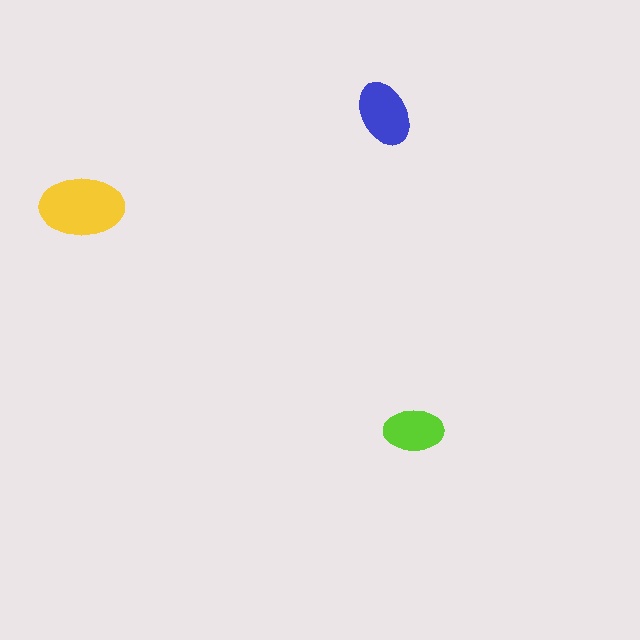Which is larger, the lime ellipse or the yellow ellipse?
The yellow one.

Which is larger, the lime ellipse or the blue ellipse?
The blue one.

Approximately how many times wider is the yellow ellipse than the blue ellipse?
About 1.5 times wider.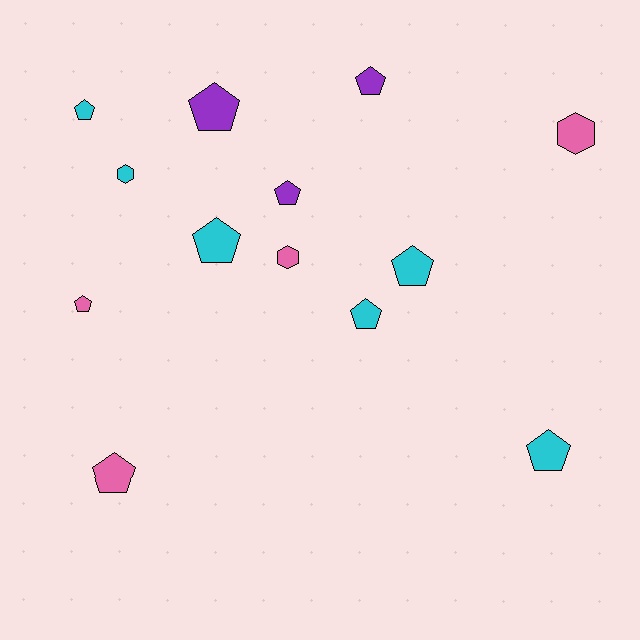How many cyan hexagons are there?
There is 1 cyan hexagon.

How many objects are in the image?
There are 13 objects.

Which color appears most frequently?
Cyan, with 6 objects.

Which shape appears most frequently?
Pentagon, with 10 objects.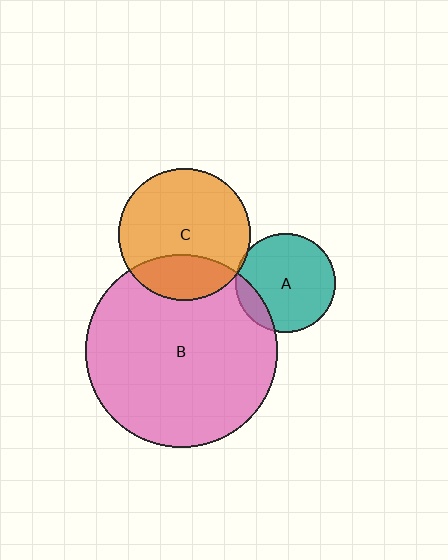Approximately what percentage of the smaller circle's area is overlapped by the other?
Approximately 25%.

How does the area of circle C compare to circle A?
Approximately 1.7 times.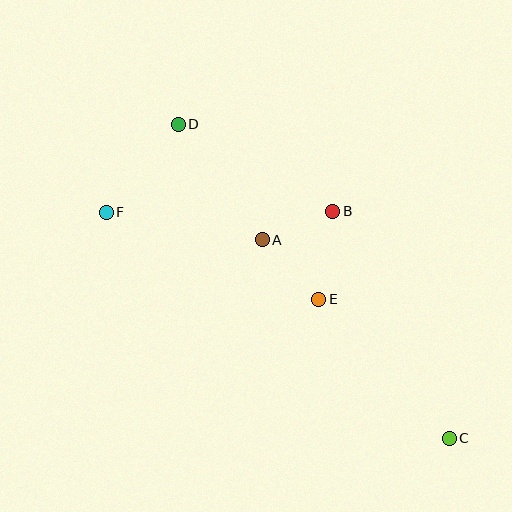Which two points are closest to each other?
Points A and B are closest to each other.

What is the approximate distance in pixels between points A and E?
The distance between A and E is approximately 82 pixels.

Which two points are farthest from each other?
Points C and D are farthest from each other.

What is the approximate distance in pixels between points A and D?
The distance between A and D is approximately 142 pixels.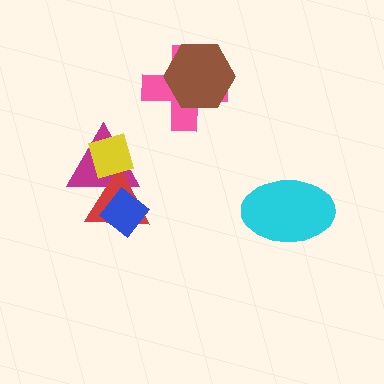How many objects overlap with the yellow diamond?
2 objects overlap with the yellow diamond.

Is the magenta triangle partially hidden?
Yes, it is partially covered by another shape.